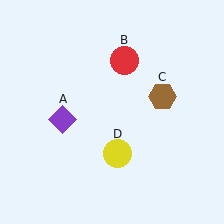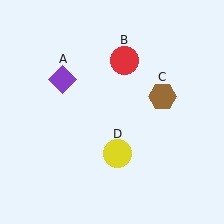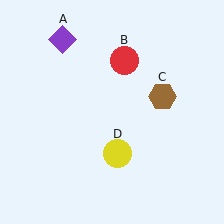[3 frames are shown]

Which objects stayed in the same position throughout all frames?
Red circle (object B) and brown hexagon (object C) and yellow circle (object D) remained stationary.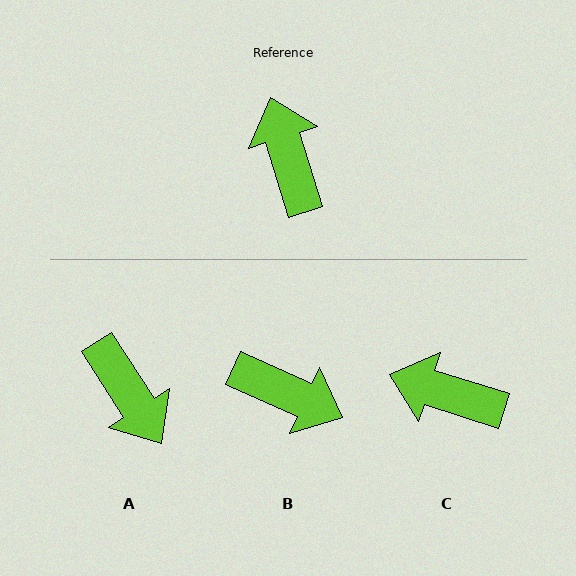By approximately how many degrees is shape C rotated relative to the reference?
Approximately 55 degrees counter-clockwise.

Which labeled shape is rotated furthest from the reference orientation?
A, about 164 degrees away.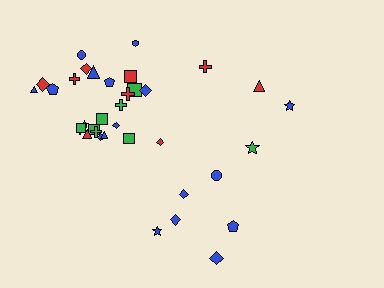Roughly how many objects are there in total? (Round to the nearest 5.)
Roughly 35 objects in total.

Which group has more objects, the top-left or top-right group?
The top-left group.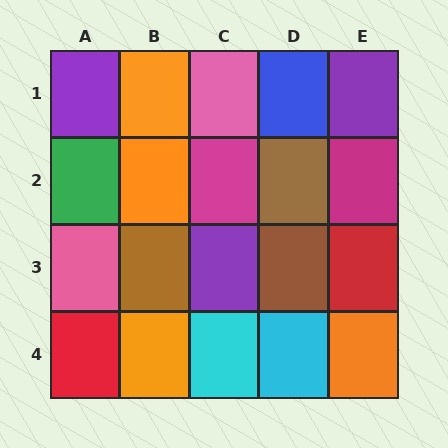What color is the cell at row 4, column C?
Cyan.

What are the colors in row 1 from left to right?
Purple, orange, pink, blue, purple.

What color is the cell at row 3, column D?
Brown.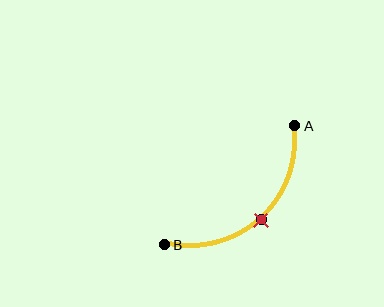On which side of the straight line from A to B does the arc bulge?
The arc bulges below and to the right of the straight line connecting A and B.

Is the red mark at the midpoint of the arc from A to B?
Yes. The red mark lies on the arc at equal arc-length from both A and B — it is the arc midpoint.